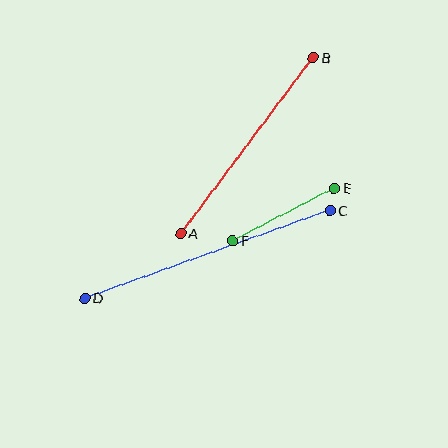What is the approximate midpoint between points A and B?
The midpoint is at approximately (247, 145) pixels.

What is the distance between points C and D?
The distance is approximately 261 pixels.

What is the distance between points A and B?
The distance is approximately 220 pixels.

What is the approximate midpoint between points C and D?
The midpoint is at approximately (207, 254) pixels.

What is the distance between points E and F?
The distance is approximately 114 pixels.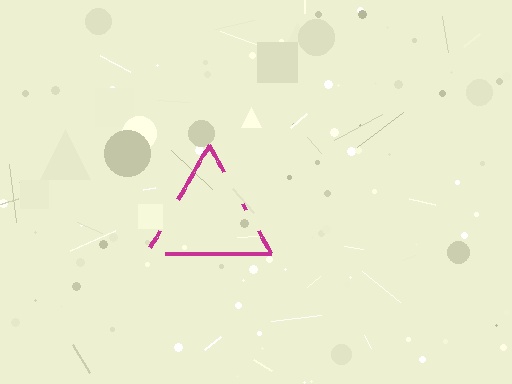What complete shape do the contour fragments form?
The contour fragments form a triangle.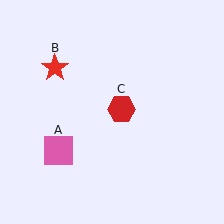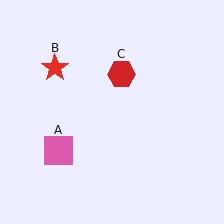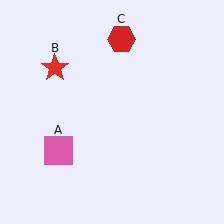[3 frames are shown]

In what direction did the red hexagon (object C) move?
The red hexagon (object C) moved up.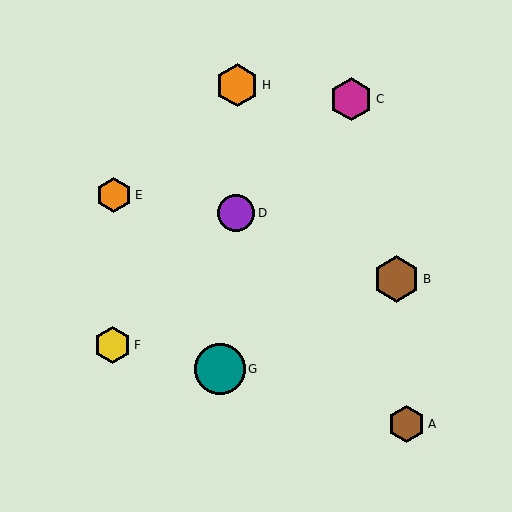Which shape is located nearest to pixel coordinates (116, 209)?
The orange hexagon (labeled E) at (114, 195) is nearest to that location.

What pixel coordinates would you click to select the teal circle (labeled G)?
Click at (220, 369) to select the teal circle G.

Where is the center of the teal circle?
The center of the teal circle is at (220, 369).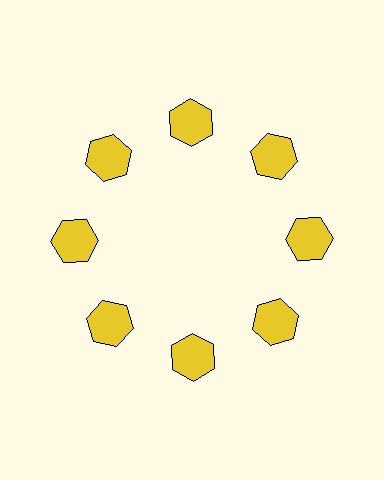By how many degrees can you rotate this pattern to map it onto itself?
The pattern maps onto itself every 45 degrees of rotation.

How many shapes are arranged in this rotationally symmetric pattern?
There are 8 shapes, arranged in 8 groups of 1.